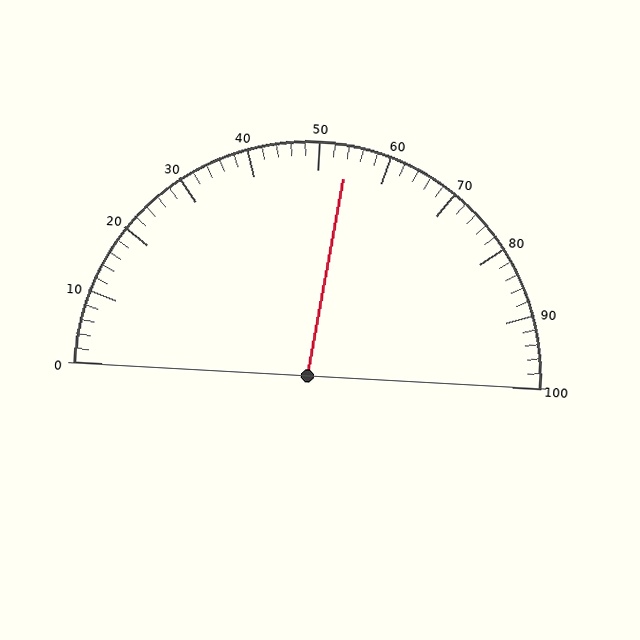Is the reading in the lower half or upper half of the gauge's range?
The reading is in the upper half of the range (0 to 100).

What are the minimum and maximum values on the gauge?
The gauge ranges from 0 to 100.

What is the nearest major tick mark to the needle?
The nearest major tick mark is 50.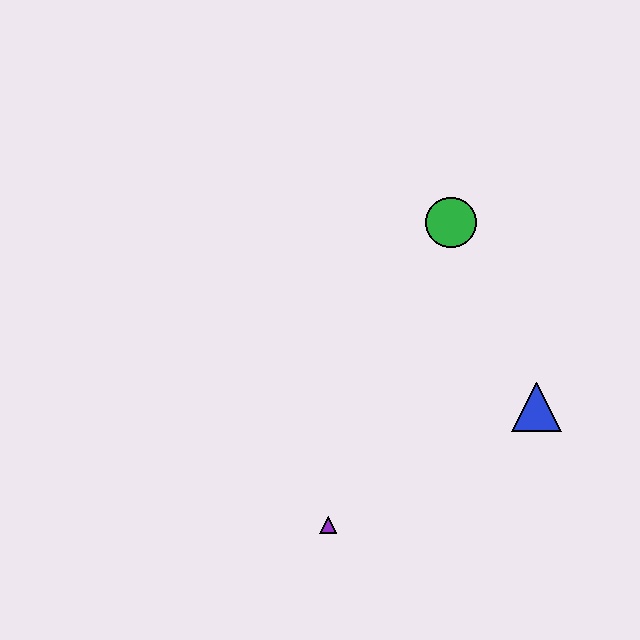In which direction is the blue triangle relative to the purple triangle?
The blue triangle is to the right of the purple triangle.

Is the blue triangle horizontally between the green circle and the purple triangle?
No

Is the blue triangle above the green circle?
No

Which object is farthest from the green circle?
The purple triangle is farthest from the green circle.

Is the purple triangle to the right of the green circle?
No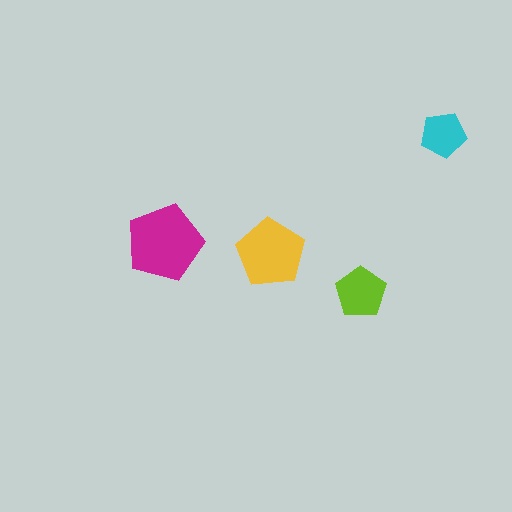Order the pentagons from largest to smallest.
the magenta one, the yellow one, the lime one, the cyan one.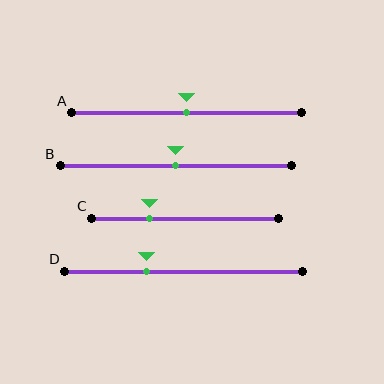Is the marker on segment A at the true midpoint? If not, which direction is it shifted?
Yes, the marker on segment A is at the true midpoint.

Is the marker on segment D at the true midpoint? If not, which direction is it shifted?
No, the marker on segment D is shifted to the left by about 16% of the segment length.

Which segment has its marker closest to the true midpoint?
Segment A has its marker closest to the true midpoint.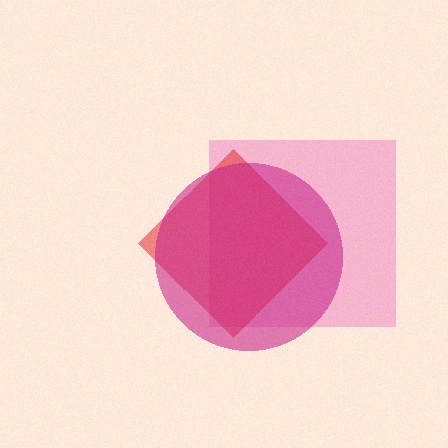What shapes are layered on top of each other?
The layered shapes are: a pink square, a red diamond, a magenta circle.